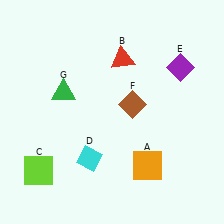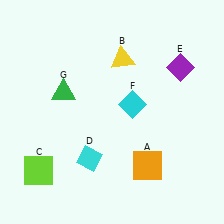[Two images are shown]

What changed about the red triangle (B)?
In Image 1, B is red. In Image 2, it changed to yellow.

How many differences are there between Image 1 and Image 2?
There are 2 differences between the two images.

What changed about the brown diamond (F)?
In Image 1, F is brown. In Image 2, it changed to cyan.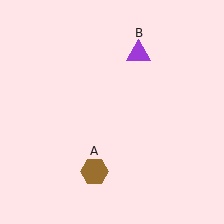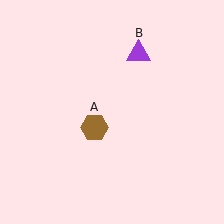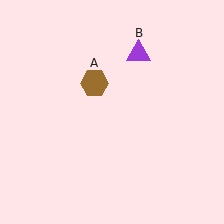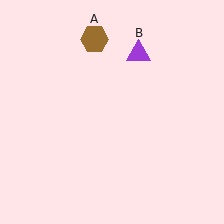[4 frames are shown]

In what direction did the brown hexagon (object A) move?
The brown hexagon (object A) moved up.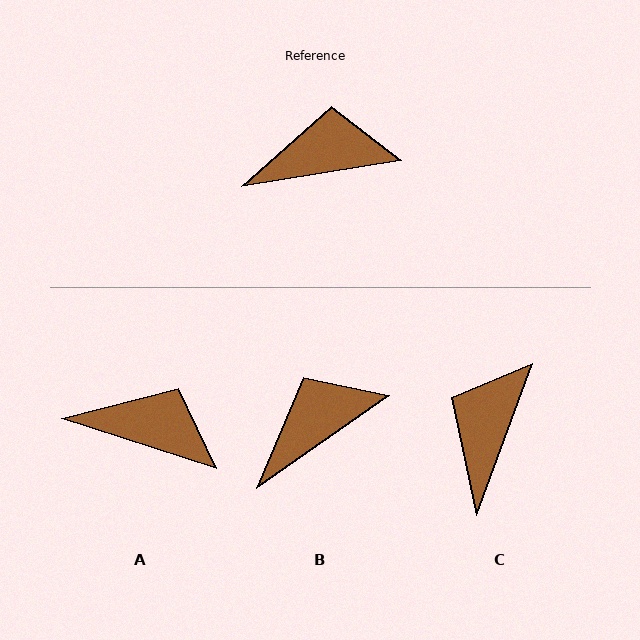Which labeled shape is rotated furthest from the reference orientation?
C, about 60 degrees away.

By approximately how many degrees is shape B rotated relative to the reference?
Approximately 26 degrees counter-clockwise.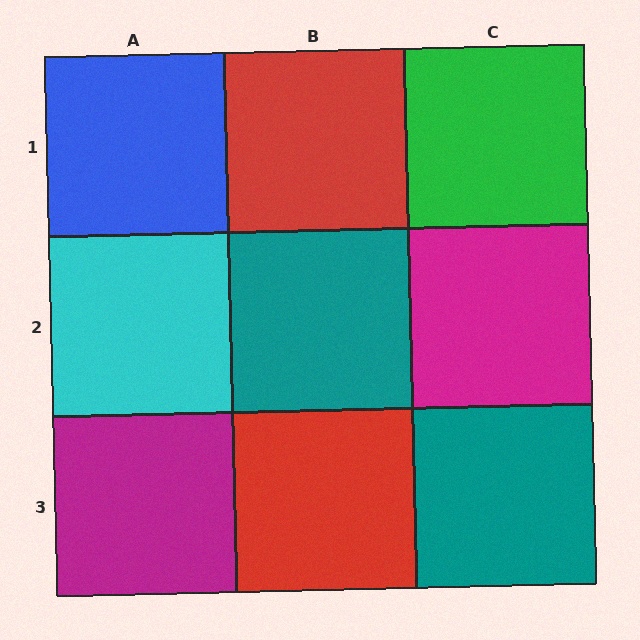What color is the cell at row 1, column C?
Green.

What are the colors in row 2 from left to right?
Cyan, teal, magenta.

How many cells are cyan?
1 cell is cyan.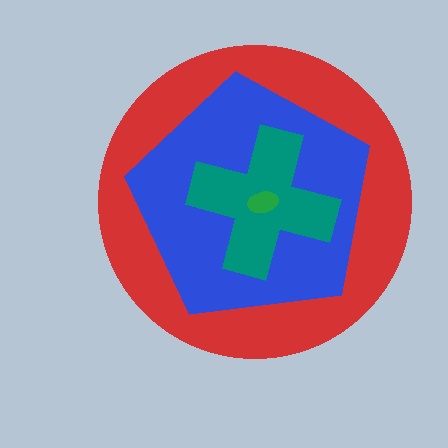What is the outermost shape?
The red circle.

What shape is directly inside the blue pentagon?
The teal cross.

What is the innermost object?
The green ellipse.